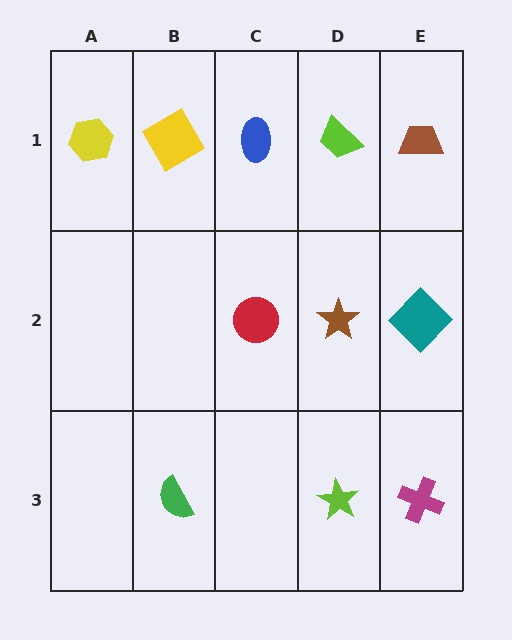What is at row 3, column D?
A lime star.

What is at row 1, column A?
A yellow hexagon.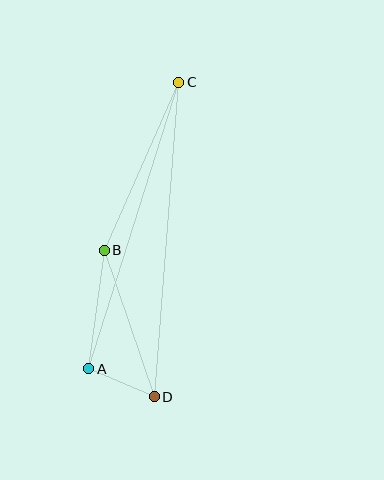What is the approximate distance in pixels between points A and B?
The distance between A and B is approximately 119 pixels.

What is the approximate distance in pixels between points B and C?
The distance between B and C is approximately 184 pixels.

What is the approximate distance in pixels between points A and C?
The distance between A and C is approximately 300 pixels.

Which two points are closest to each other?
Points A and D are closest to each other.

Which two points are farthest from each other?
Points C and D are farthest from each other.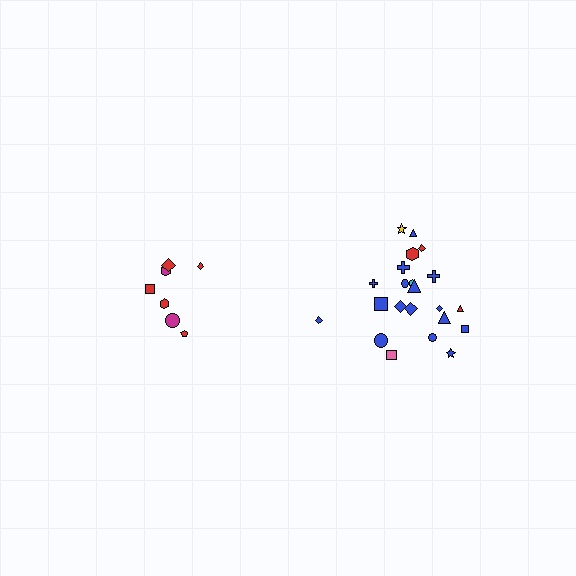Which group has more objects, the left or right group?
The right group.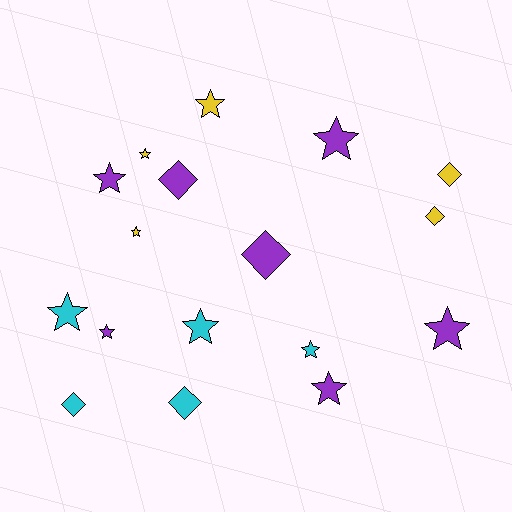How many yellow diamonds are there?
There are 2 yellow diamonds.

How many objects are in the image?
There are 17 objects.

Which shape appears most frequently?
Star, with 11 objects.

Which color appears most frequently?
Purple, with 7 objects.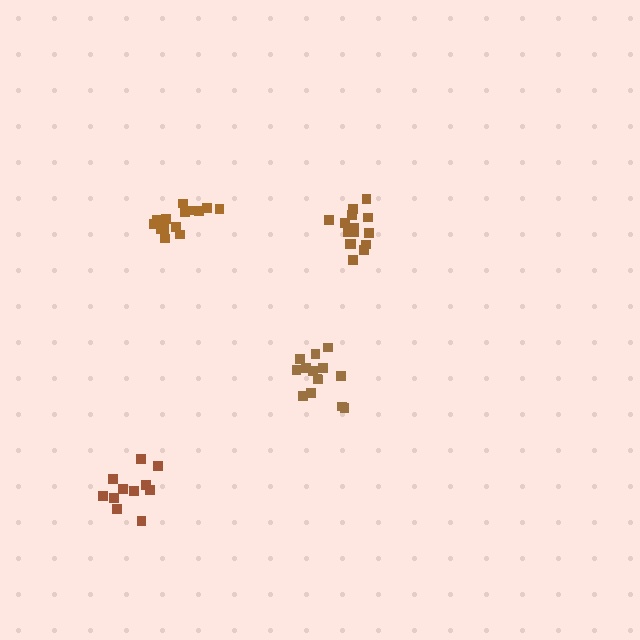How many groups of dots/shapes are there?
There are 4 groups.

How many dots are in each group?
Group 1: 15 dots, Group 2: 12 dots, Group 3: 15 dots, Group 4: 14 dots (56 total).